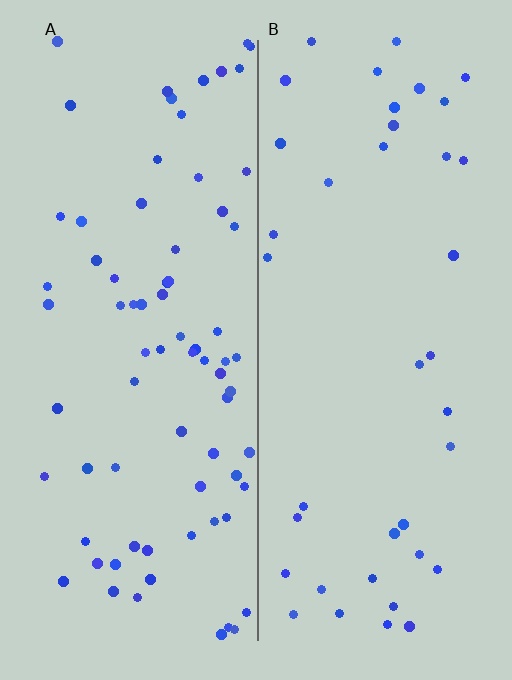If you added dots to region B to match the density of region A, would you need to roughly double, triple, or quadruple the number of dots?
Approximately double.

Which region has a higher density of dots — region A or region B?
A (the left).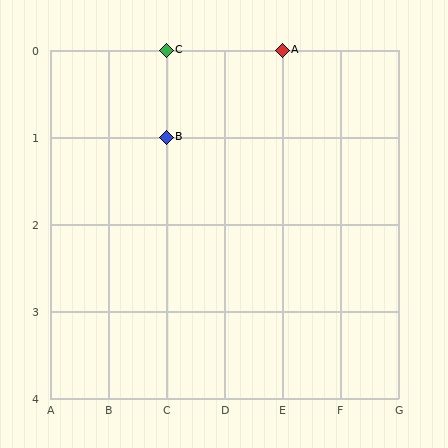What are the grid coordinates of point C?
Point C is at grid coordinates (C, 0).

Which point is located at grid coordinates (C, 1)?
Point B is at (C, 1).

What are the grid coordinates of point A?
Point A is at grid coordinates (E, 0).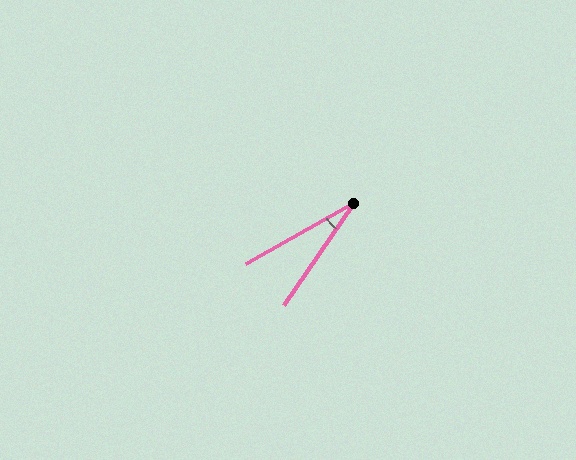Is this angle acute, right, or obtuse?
It is acute.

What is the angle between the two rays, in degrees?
Approximately 26 degrees.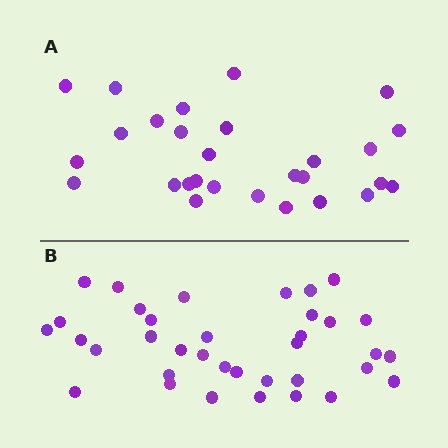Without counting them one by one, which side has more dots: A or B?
Region B (the bottom region) has more dots.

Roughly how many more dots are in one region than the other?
Region B has roughly 8 or so more dots than region A.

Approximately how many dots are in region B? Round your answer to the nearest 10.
About 40 dots. (The exact count is 36, which rounds to 40.)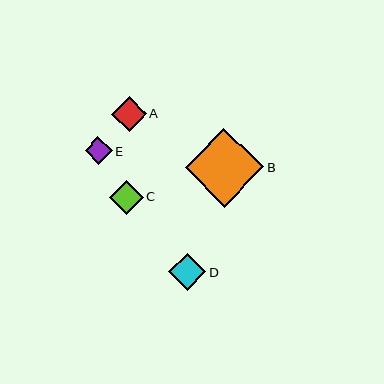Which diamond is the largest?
Diamond B is the largest with a size of approximately 78 pixels.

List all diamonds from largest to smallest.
From largest to smallest: B, D, A, C, E.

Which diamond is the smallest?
Diamond E is the smallest with a size of approximately 27 pixels.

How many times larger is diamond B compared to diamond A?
Diamond B is approximately 2.3 times the size of diamond A.